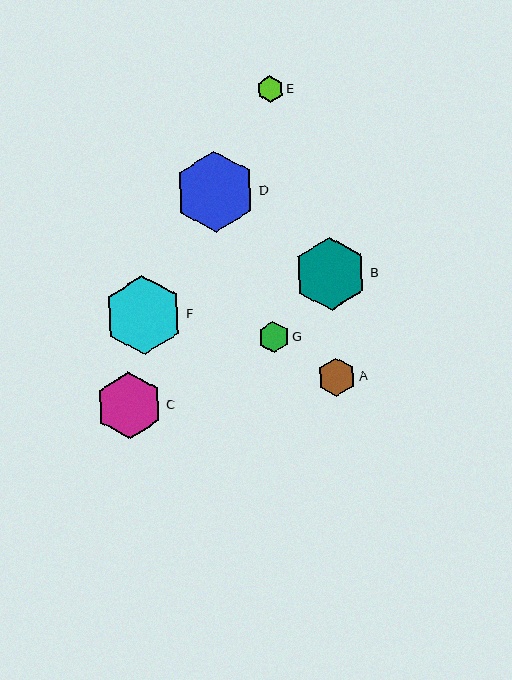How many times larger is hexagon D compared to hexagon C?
Hexagon D is approximately 1.2 times the size of hexagon C.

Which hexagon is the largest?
Hexagon D is the largest with a size of approximately 81 pixels.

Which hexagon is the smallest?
Hexagon E is the smallest with a size of approximately 26 pixels.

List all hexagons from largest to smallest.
From largest to smallest: D, F, B, C, A, G, E.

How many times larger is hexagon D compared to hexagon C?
Hexagon D is approximately 1.2 times the size of hexagon C.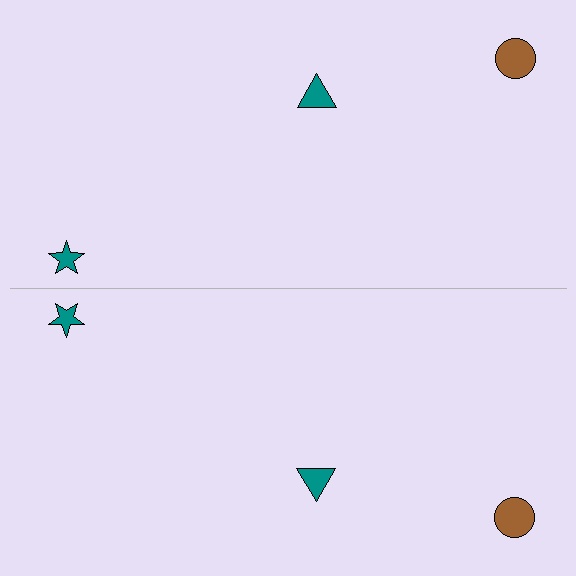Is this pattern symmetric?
Yes, this pattern has bilateral (reflection) symmetry.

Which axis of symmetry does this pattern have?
The pattern has a horizontal axis of symmetry running through the center of the image.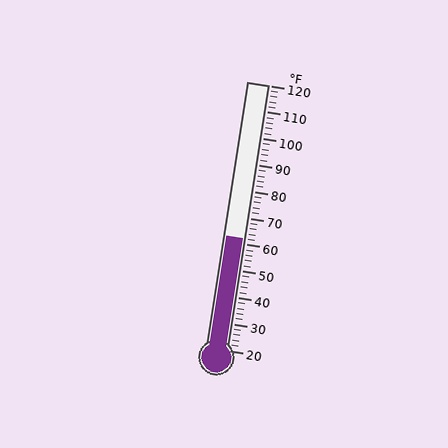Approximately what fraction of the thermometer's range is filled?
The thermometer is filled to approximately 40% of its range.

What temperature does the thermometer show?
The thermometer shows approximately 62°F.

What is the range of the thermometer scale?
The thermometer scale ranges from 20°F to 120°F.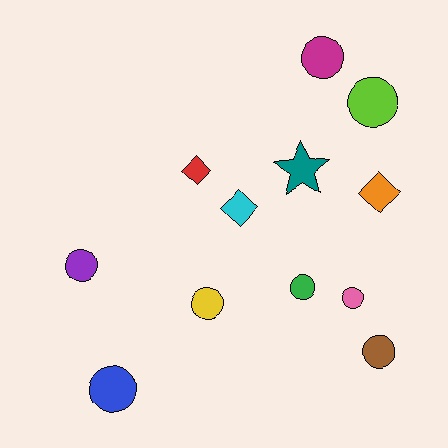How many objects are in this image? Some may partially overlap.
There are 12 objects.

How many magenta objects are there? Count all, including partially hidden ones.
There is 1 magenta object.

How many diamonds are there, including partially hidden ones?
There are 3 diamonds.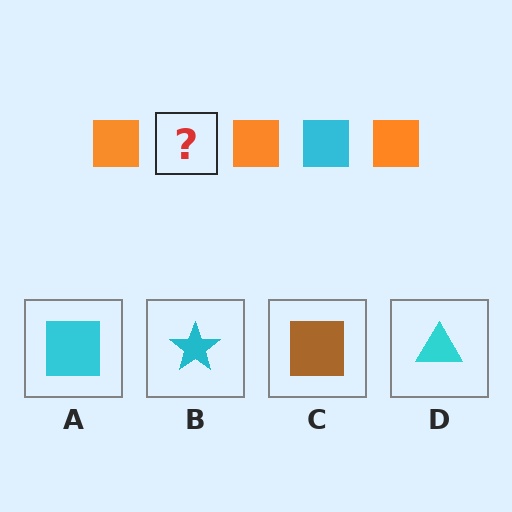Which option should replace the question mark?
Option A.